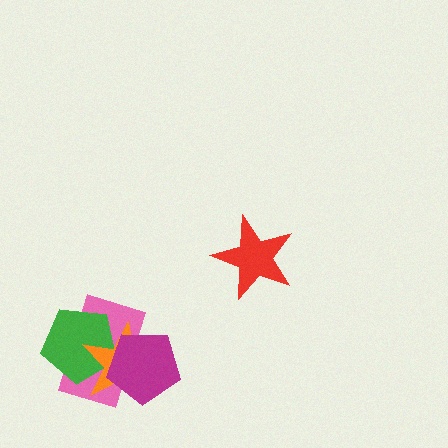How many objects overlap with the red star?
0 objects overlap with the red star.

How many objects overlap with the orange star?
3 objects overlap with the orange star.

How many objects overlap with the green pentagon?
3 objects overlap with the green pentagon.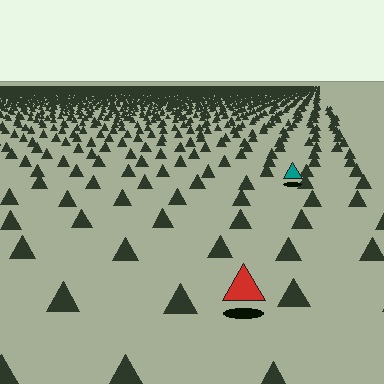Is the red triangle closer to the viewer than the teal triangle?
Yes. The red triangle is closer — you can tell from the texture gradient: the ground texture is coarser near it.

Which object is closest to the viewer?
The red triangle is closest. The texture marks near it are larger and more spread out.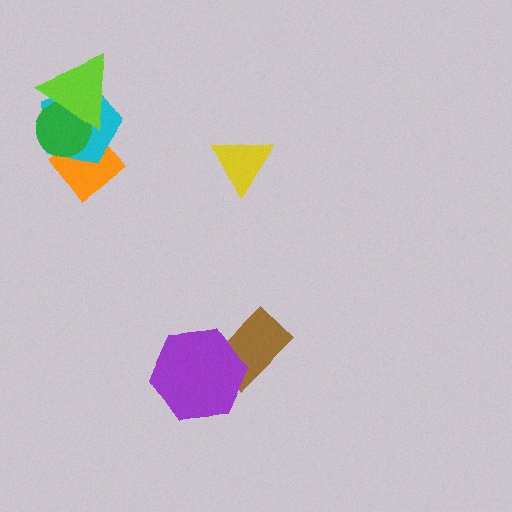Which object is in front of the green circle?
The lime triangle is in front of the green circle.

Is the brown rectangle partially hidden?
Yes, it is partially covered by another shape.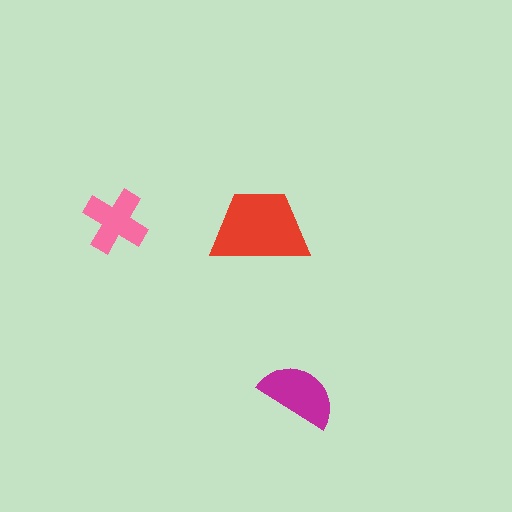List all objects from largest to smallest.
The red trapezoid, the magenta semicircle, the pink cross.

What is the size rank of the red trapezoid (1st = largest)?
1st.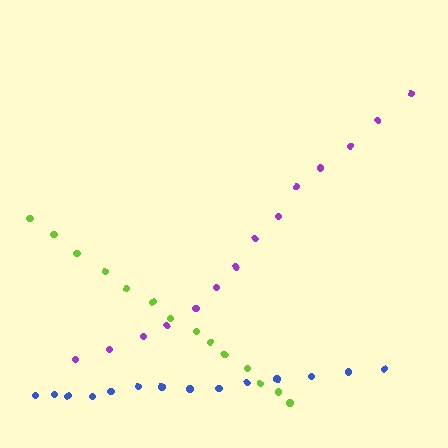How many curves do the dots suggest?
There are 3 distinct paths.